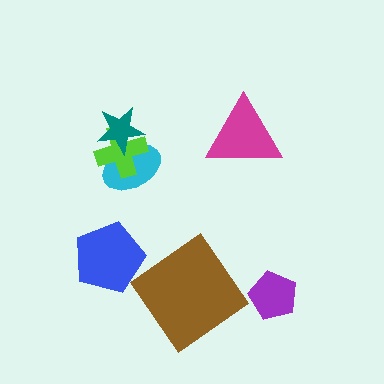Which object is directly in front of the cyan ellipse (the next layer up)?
The lime cross is directly in front of the cyan ellipse.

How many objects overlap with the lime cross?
2 objects overlap with the lime cross.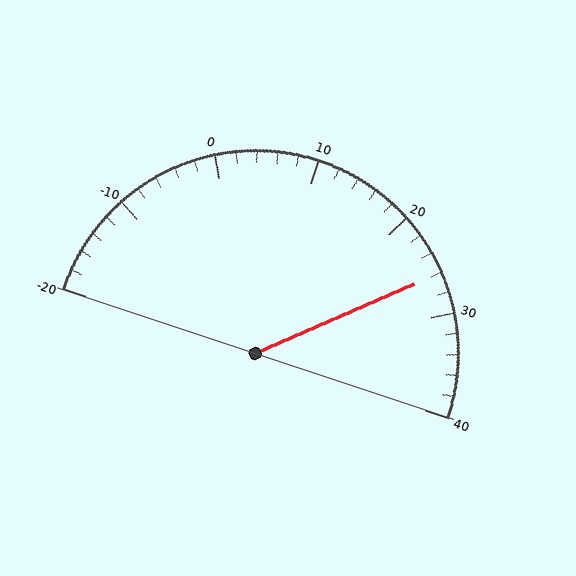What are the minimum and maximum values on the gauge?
The gauge ranges from -20 to 40.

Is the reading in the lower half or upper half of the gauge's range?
The reading is in the upper half of the range (-20 to 40).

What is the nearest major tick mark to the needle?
The nearest major tick mark is 30.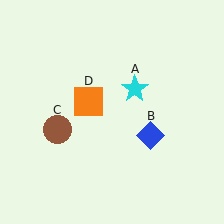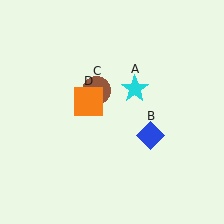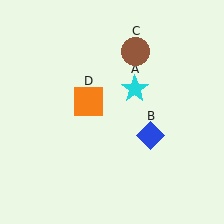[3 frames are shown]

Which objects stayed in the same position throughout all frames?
Cyan star (object A) and blue diamond (object B) and orange square (object D) remained stationary.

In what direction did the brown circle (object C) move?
The brown circle (object C) moved up and to the right.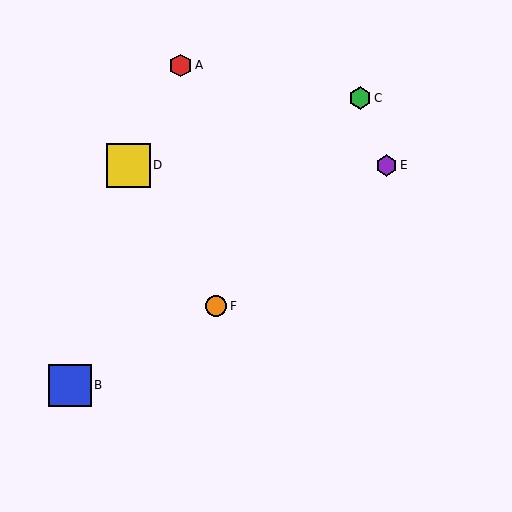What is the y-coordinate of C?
Object C is at y≈98.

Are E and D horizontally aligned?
Yes, both are at y≈165.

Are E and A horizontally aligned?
No, E is at y≈165 and A is at y≈65.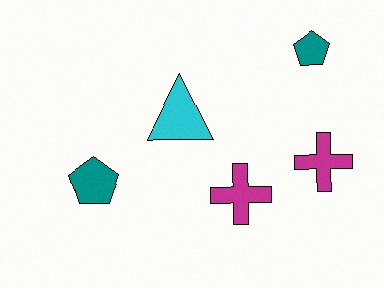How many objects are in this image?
There are 5 objects.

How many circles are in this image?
There are no circles.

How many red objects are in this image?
There are no red objects.